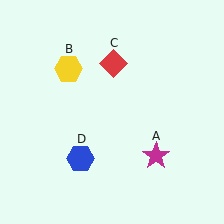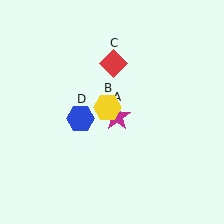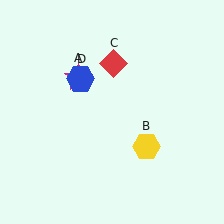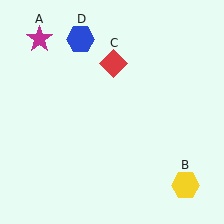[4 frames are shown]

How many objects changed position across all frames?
3 objects changed position: magenta star (object A), yellow hexagon (object B), blue hexagon (object D).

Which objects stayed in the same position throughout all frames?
Red diamond (object C) remained stationary.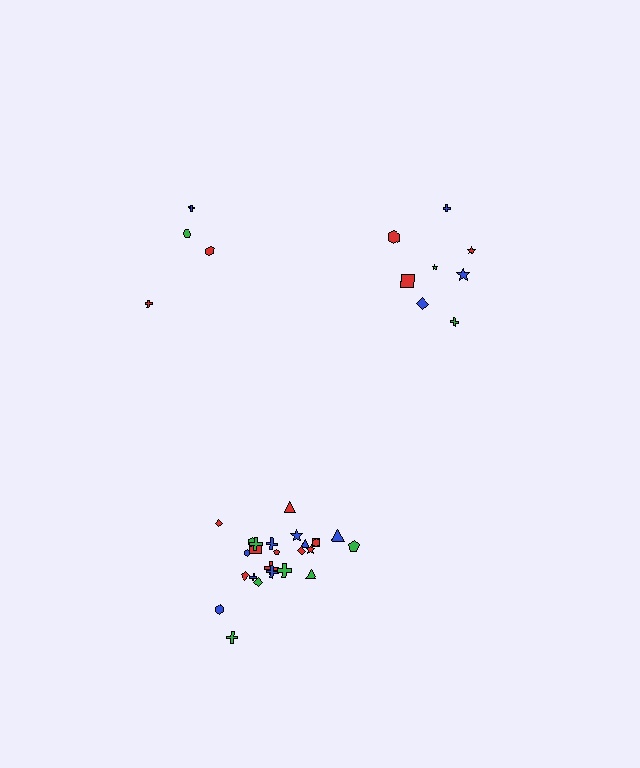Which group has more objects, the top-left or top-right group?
The top-right group.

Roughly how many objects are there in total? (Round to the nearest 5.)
Roughly 35 objects in total.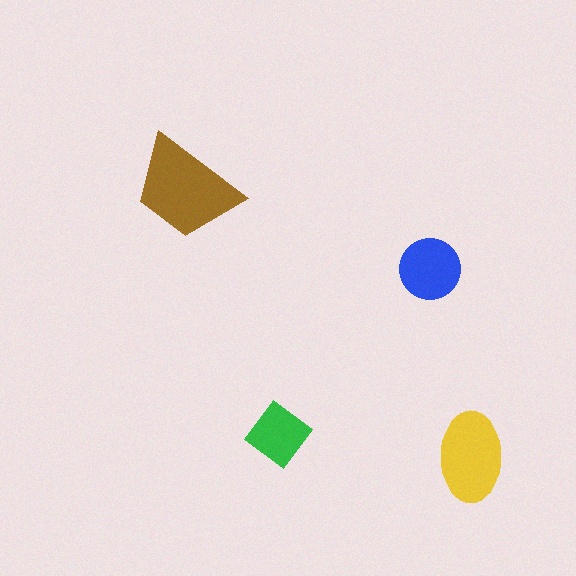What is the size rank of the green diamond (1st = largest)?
4th.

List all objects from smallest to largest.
The green diamond, the blue circle, the yellow ellipse, the brown trapezoid.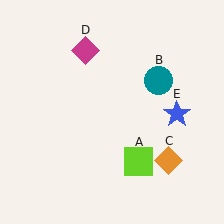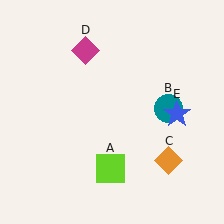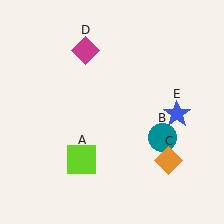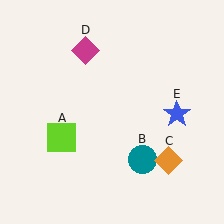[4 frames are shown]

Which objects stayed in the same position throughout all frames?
Orange diamond (object C) and magenta diamond (object D) and blue star (object E) remained stationary.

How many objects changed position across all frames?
2 objects changed position: lime square (object A), teal circle (object B).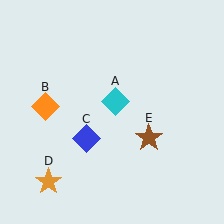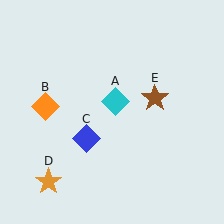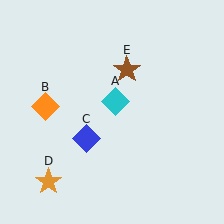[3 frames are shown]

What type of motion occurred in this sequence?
The brown star (object E) rotated counterclockwise around the center of the scene.